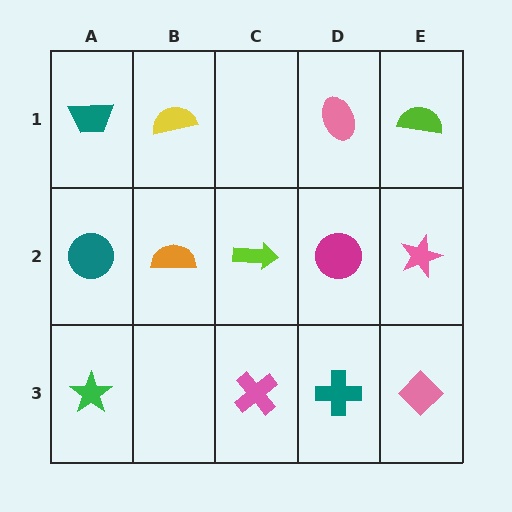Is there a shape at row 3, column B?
No, that cell is empty.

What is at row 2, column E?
A pink star.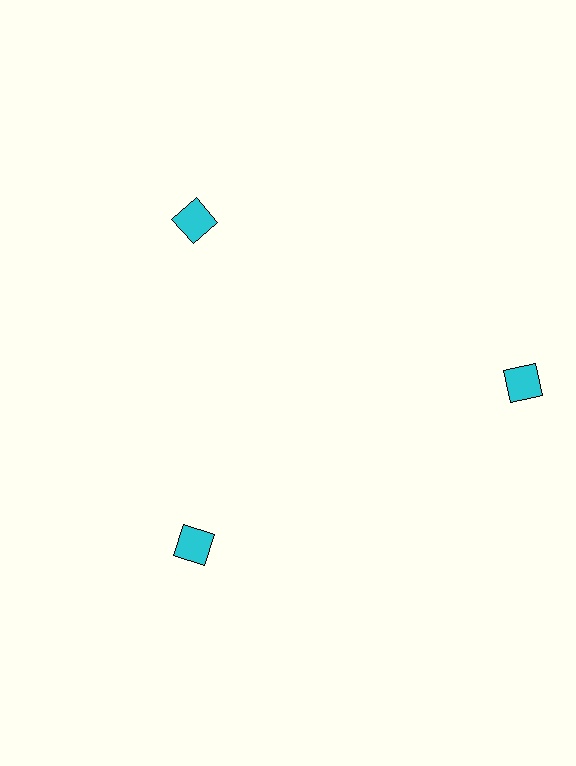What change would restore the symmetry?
The symmetry would be restored by moving it inward, back onto the ring so that all 3 diamonds sit at equal angles and equal distance from the center.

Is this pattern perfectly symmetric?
No. The 3 cyan diamonds are arranged in a ring, but one element near the 3 o'clock position is pushed outward from the center, breaking the 3-fold rotational symmetry.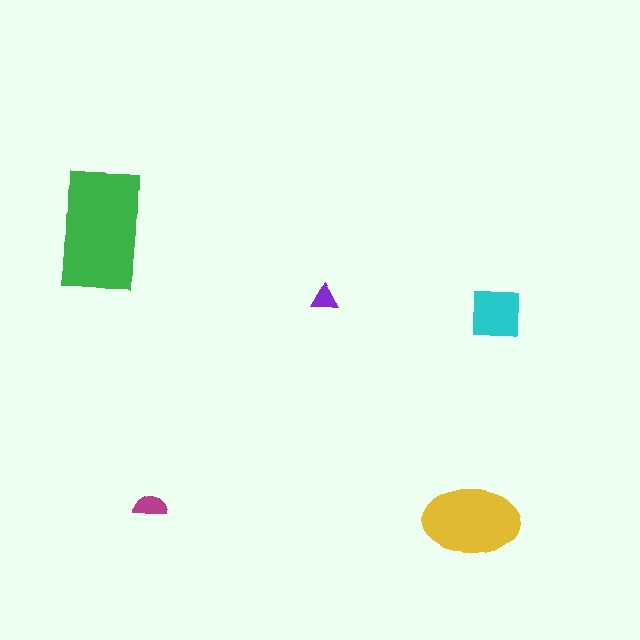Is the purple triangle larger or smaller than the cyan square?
Smaller.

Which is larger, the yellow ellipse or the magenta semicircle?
The yellow ellipse.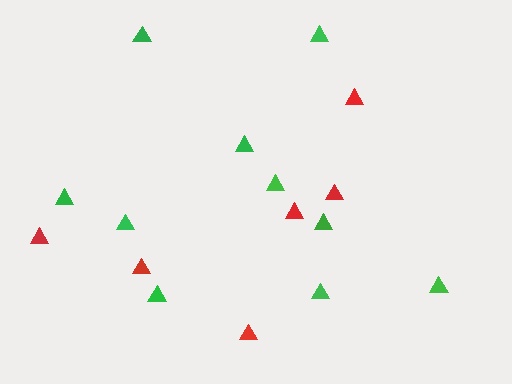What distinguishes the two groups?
There are 2 groups: one group of green triangles (10) and one group of red triangles (6).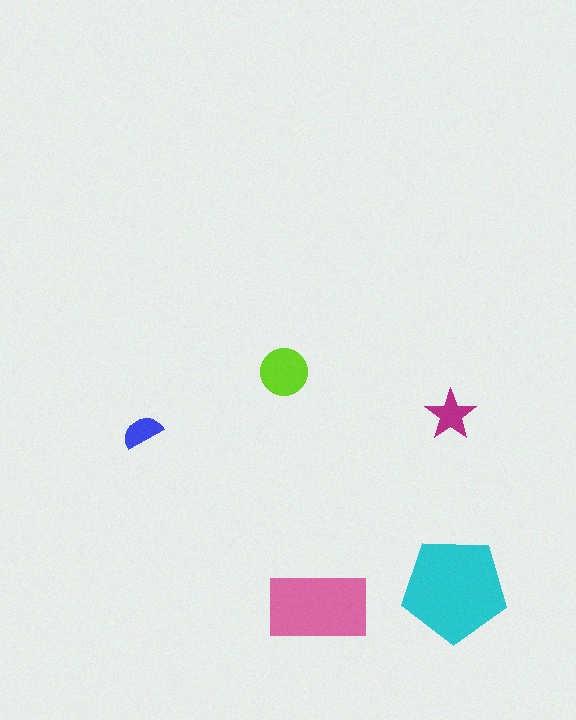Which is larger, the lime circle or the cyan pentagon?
The cyan pentagon.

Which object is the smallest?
The blue semicircle.